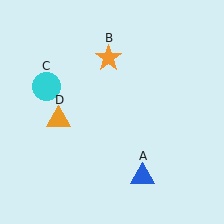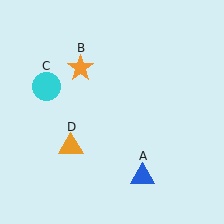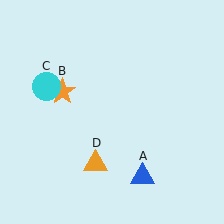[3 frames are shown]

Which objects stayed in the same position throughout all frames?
Blue triangle (object A) and cyan circle (object C) remained stationary.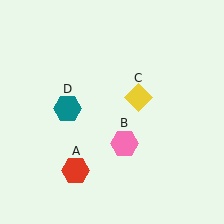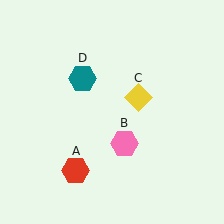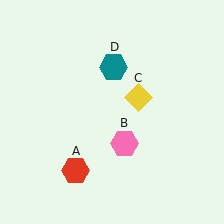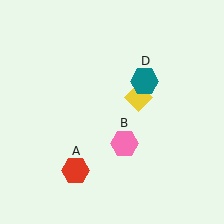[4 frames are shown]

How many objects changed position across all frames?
1 object changed position: teal hexagon (object D).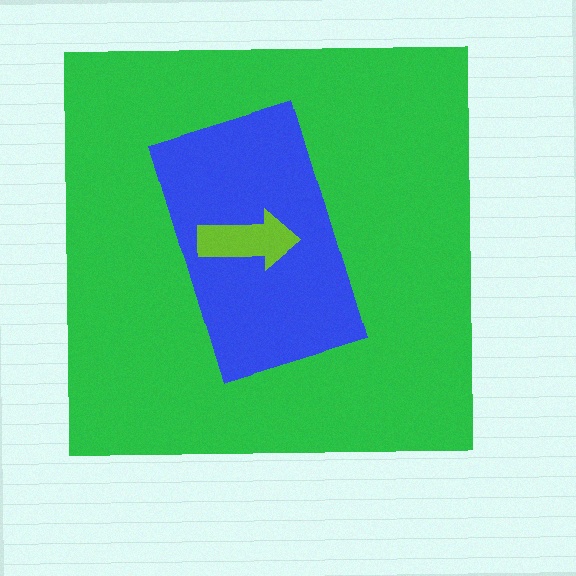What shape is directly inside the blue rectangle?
The lime arrow.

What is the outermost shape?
The green square.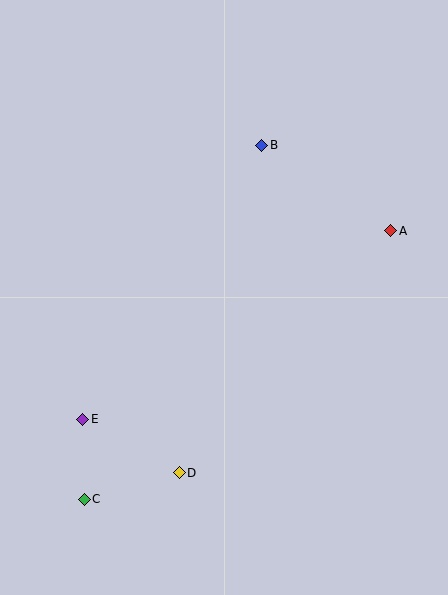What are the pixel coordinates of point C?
Point C is at (84, 499).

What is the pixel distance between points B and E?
The distance between B and E is 327 pixels.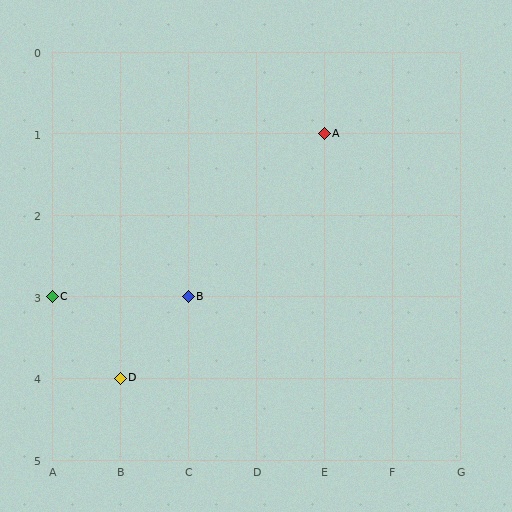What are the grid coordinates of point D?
Point D is at grid coordinates (B, 4).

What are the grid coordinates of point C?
Point C is at grid coordinates (A, 3).